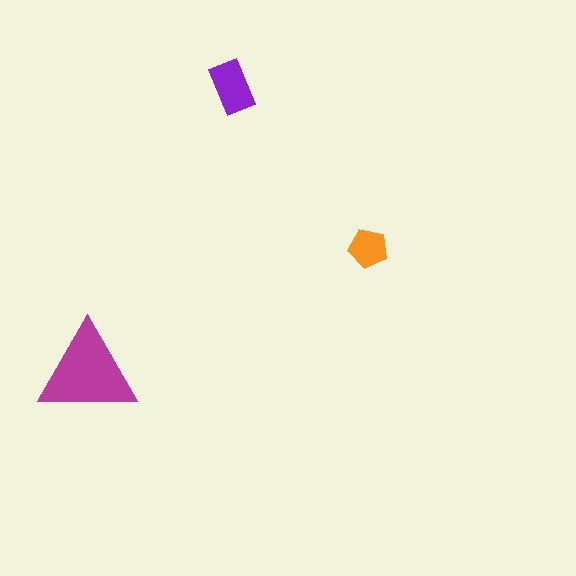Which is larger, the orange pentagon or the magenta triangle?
The magenta triangle.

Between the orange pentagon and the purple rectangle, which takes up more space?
The purple rectangle.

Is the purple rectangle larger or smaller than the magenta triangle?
Smaller.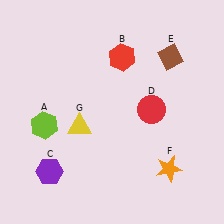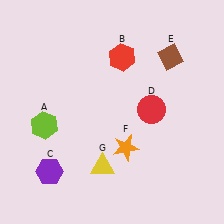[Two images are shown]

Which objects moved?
The objects that moved are: the orange star (F), the yellow triangle (G).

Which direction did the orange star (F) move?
The orange star (F) moved left.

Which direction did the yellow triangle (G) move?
The yellow triangle (G) moved down.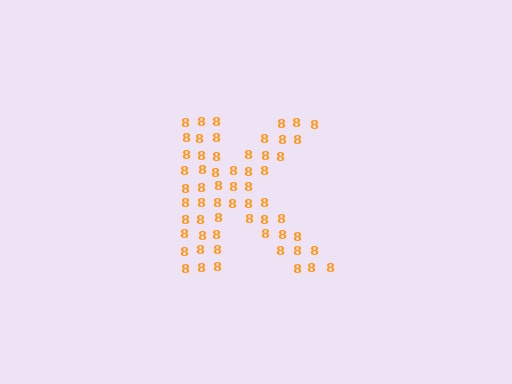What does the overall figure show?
The overall figure shows the letter K.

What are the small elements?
The small elements are digit 8's.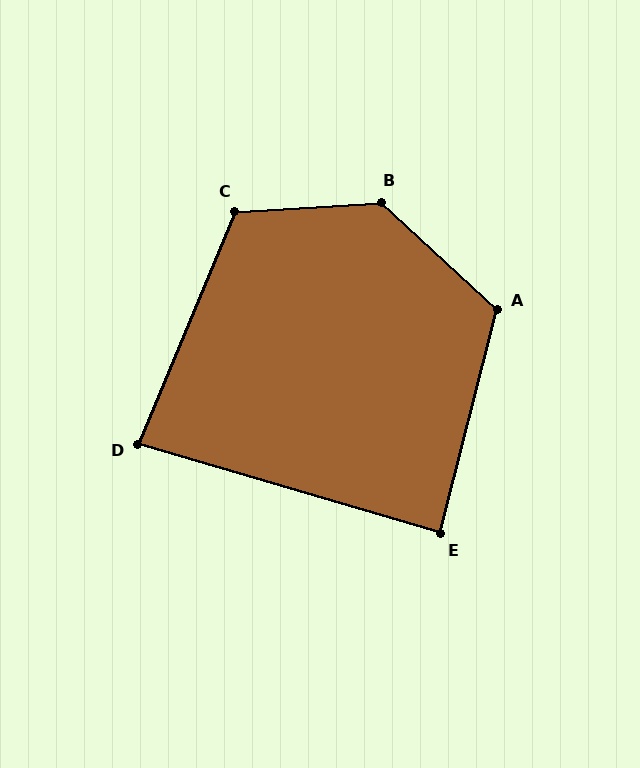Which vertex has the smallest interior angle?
D, at approximately 84 degrees.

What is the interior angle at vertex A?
Approximately 119 degrees (obtuse).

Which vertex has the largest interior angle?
B, at approximately 133 degrees.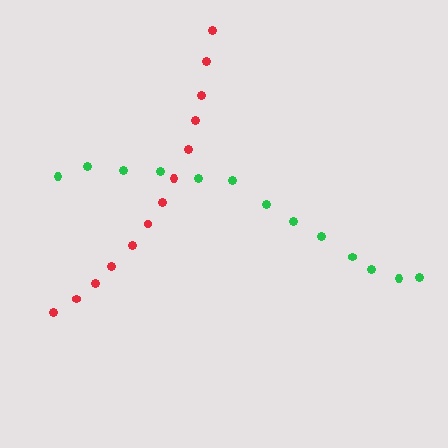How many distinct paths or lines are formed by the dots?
There are 2 distinct paths.